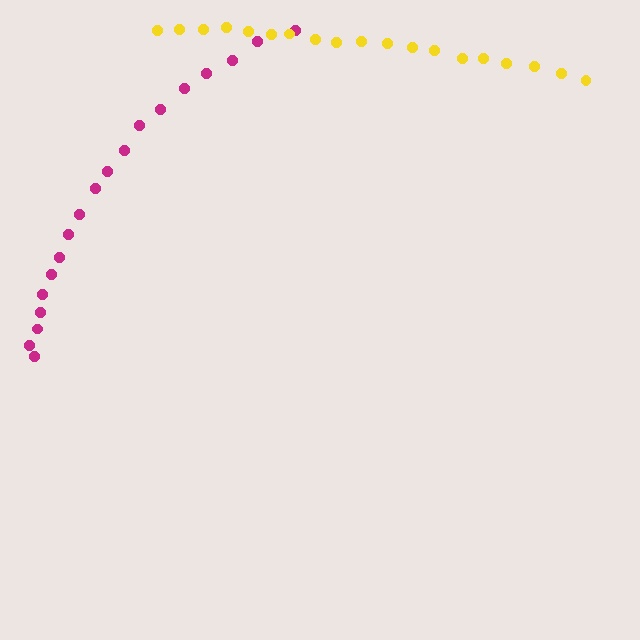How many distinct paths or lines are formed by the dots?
There are 2 distinct paths.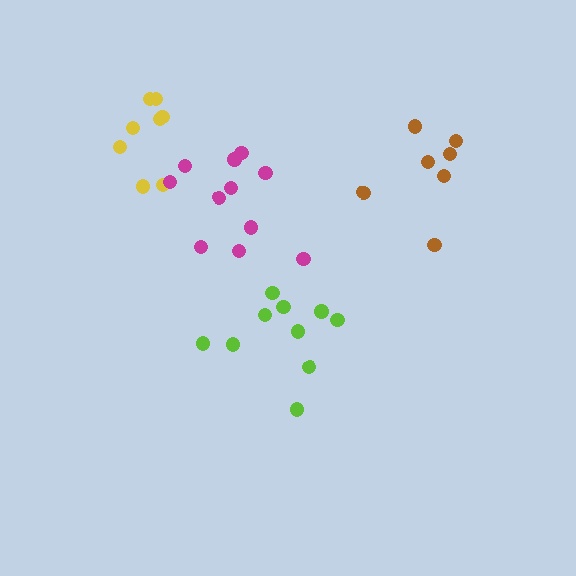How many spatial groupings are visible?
There are 4 spatial groupings.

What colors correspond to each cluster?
The clusters are colored: yellow, brown, lime, magenta.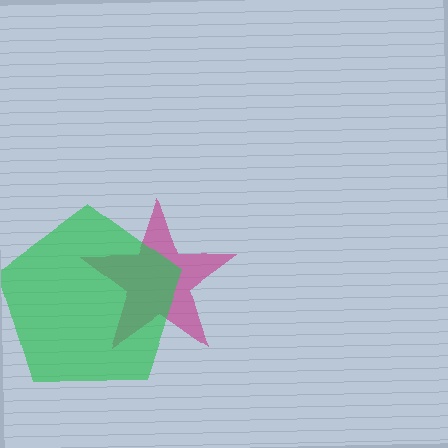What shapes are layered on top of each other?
The layered shapes are: a magenta star, a green pentagon.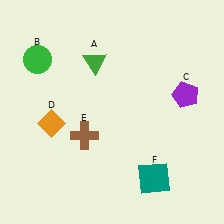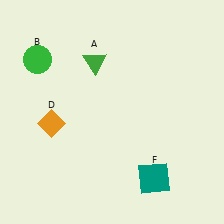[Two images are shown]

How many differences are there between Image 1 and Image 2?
There are 2 differences between the two images.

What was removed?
The purple pentagon (C), the brown cross (E) were removed in Image 2.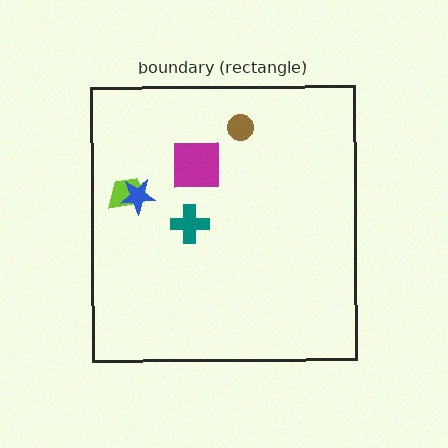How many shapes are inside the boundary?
5 inside, 0 outside.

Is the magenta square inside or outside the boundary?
Inside.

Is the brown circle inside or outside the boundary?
Inside.